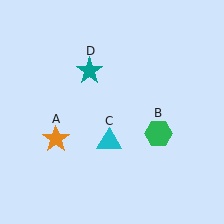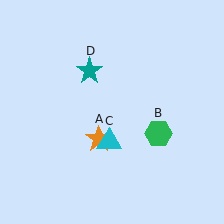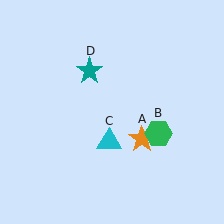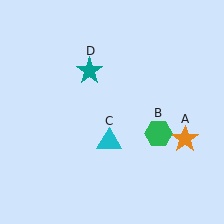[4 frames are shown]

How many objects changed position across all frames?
1 object changed position: orange star (object A).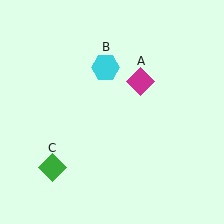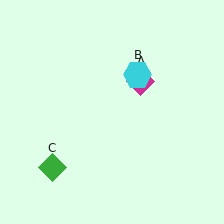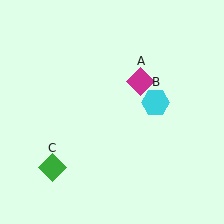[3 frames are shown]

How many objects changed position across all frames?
1 object changed position: cyan hexagon (object B).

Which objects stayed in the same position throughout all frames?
Magenta diamond (object A) and green diamond (object C) remained stationary.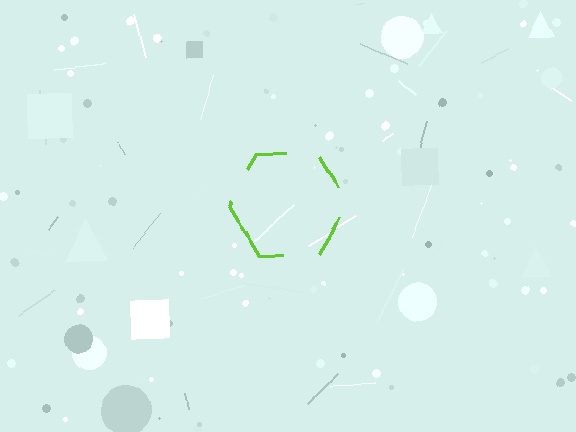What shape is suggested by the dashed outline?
The dashed outline suggests a hexagon.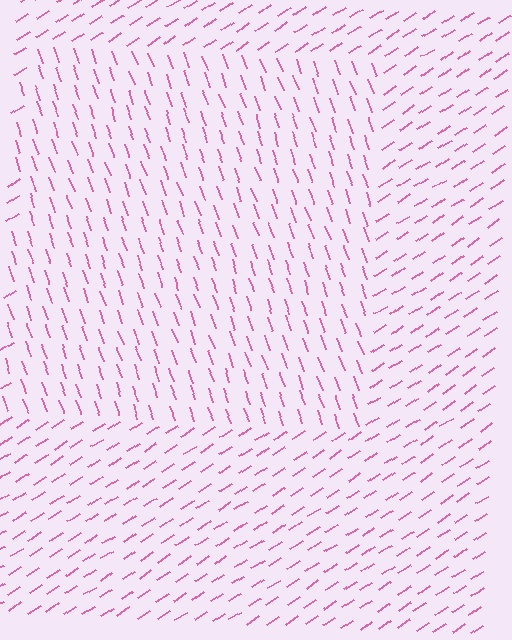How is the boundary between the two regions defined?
The boundary is defined purely by a change in line orientation (approximately 76 degrees difference). All lines are the same color and thickness.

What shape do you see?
I see a rectangle.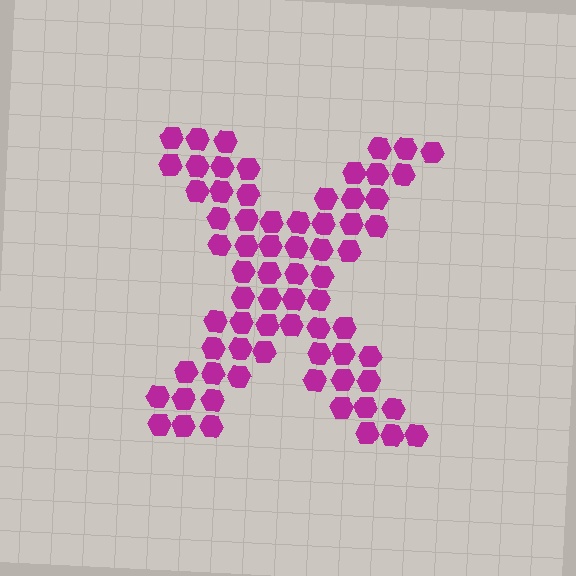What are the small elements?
The small elements are hexagons.